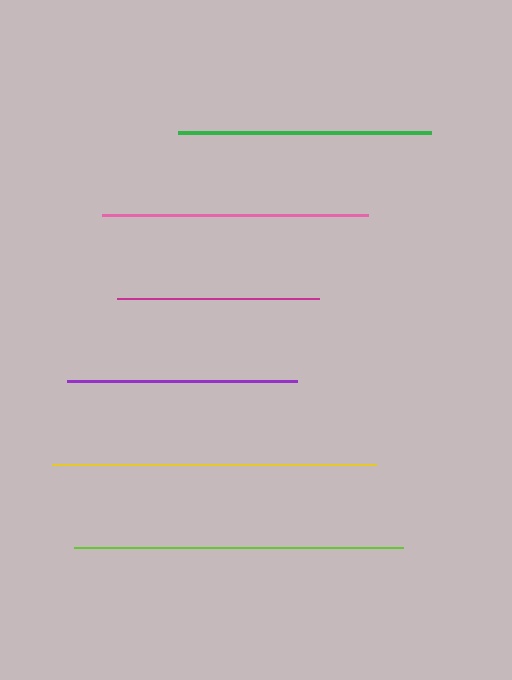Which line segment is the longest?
The lime line is the longest at approximately 330 pixels.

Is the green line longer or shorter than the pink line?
The pink line is longer than the green line.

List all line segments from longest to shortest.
From longest to shortest: lime, yellow, pink, green, purple, magenta.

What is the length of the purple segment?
The purple segment is approximately 230 pixels long.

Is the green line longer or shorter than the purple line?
The green line is longer than the purple line.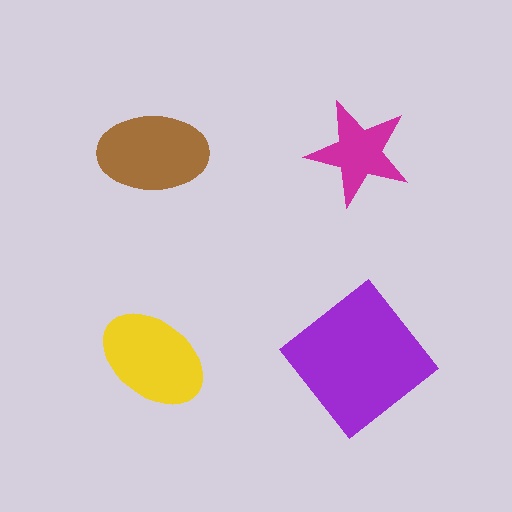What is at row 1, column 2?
A magenta star.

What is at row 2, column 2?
A purple diamond.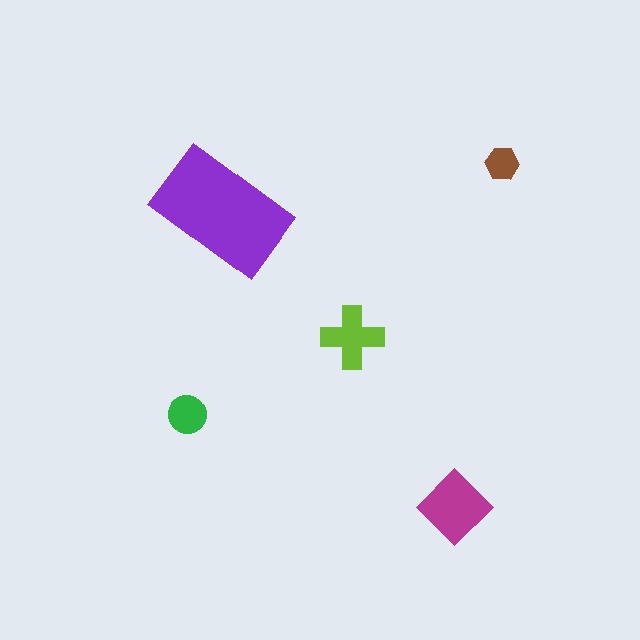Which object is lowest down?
The magenta diamond is bottommost.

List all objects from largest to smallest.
The purple rectangle, the magenta diamond, the lime cross, the green circle, the brown hexagon.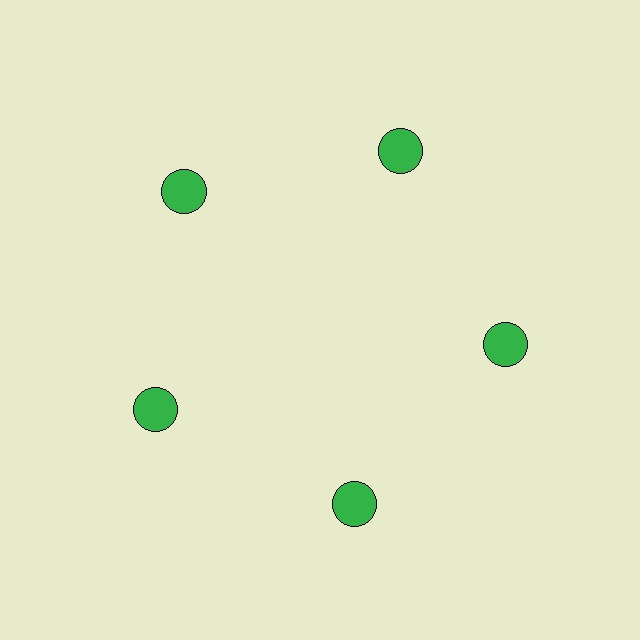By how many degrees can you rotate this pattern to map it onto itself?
The pattern maps onto itself every 72 degrees of rotation.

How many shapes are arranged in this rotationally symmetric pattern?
There are 5 shapes, arranged in 5 groups of 1.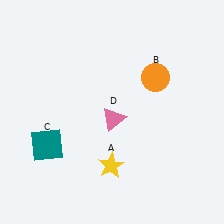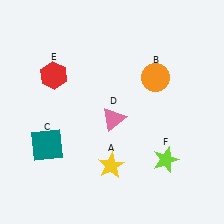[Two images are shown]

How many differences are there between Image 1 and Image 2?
There are 2 differences between the two images.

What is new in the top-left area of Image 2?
A red hexagon (E) was added in the top-left area of Image 2.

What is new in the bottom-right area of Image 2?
A lime star (F) was added in the bottom-right area of Image 2.